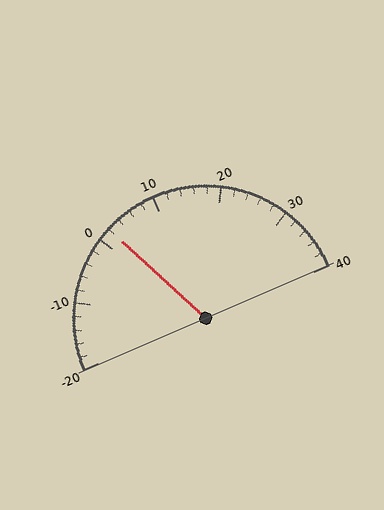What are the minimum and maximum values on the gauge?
The gauge ranges from -20 to 40.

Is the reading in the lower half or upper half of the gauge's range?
The reading is in the lower half of the range (-20 to 40).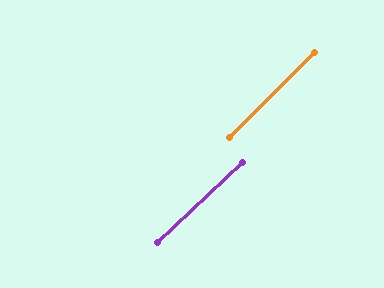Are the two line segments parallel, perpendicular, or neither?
Parallel — their directions differ by only 1.3°.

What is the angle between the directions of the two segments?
Approximately 1 degree.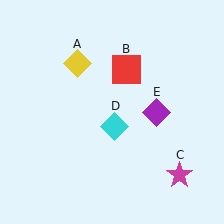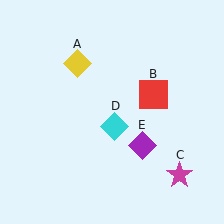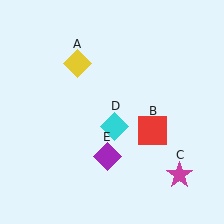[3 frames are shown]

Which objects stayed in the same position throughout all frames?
Yellow diamond (object A) and magenta star (object C) and cyan diamond (object D) remained stationary.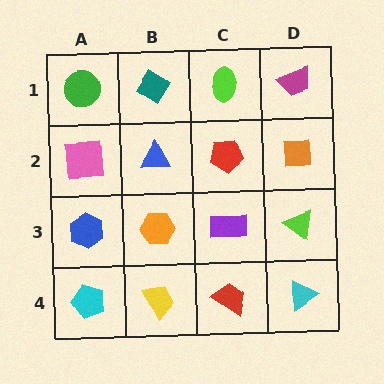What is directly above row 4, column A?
A blue hexagon.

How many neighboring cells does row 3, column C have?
4.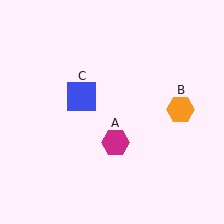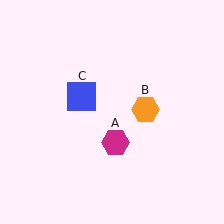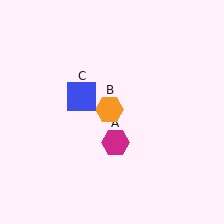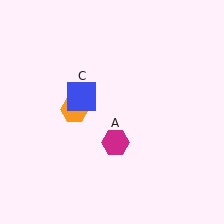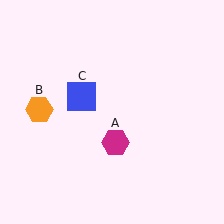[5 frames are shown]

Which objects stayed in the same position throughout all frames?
Magenta hexagon (object A) and blue square (object C) remained stationary.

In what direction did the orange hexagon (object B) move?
The orange hexagon (object B) moved left.